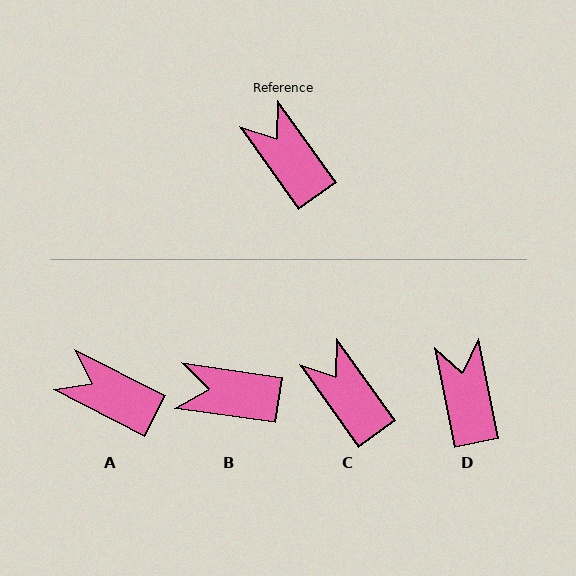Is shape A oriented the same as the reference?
No, it is off by about 28 degrees.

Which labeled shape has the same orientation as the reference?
C.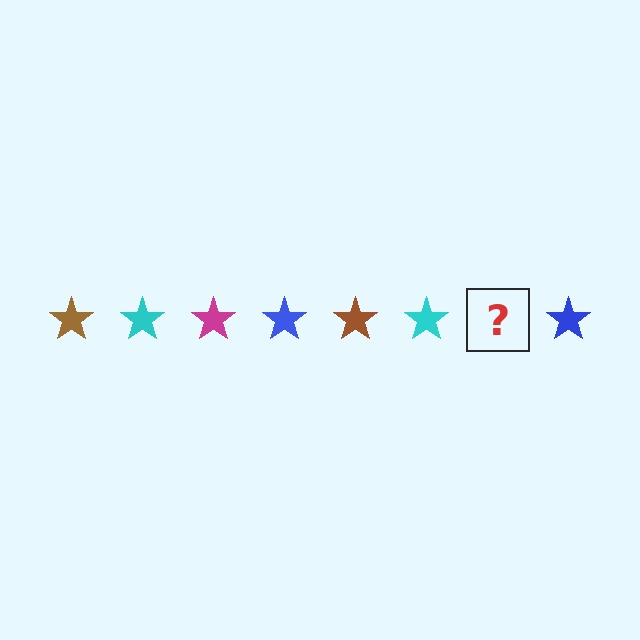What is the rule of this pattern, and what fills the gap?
The rule is that the pattern cycles through brown, cyan, magenta, blue stars. The gap should be filled with a magenta star.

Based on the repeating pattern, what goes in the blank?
The blank should be a magenta star.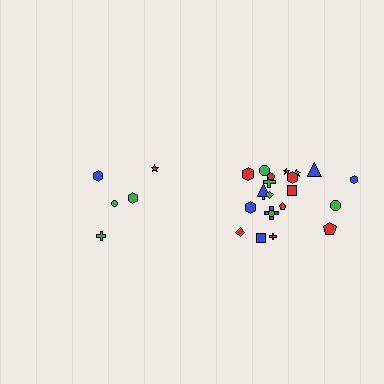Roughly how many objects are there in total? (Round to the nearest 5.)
Roughly 25 objects in total.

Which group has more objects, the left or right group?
The right group.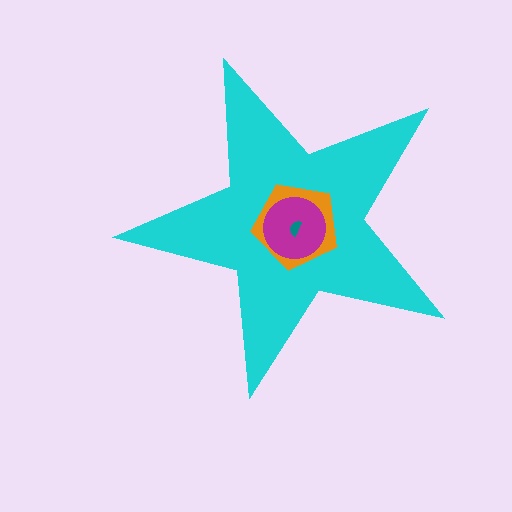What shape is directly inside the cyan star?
The orange pentagon.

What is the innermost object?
The teal semicircle.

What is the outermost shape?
The cyan star.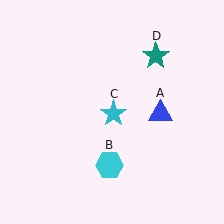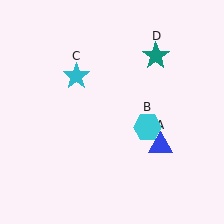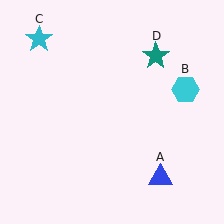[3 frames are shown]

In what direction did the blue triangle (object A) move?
The blue triangle (object A) moved down.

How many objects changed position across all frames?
3 objects changed position: blue triangle (object A), cyan hexagon (object B), cyan star (object C).